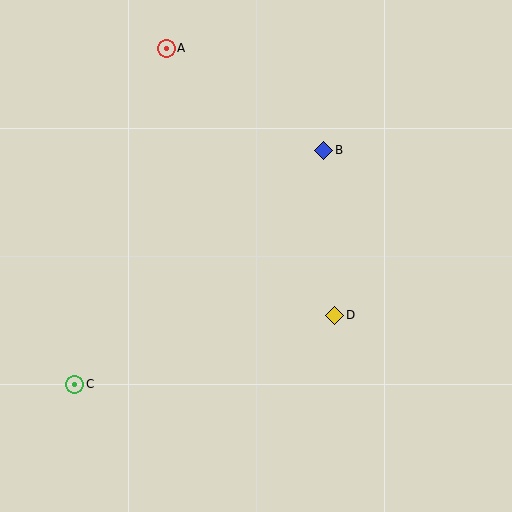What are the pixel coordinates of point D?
Point D is at (335, 315).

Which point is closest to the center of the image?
Point D at (335, 315) is closest to the center.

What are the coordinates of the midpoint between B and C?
The midpoint between B and C is at (199, 267).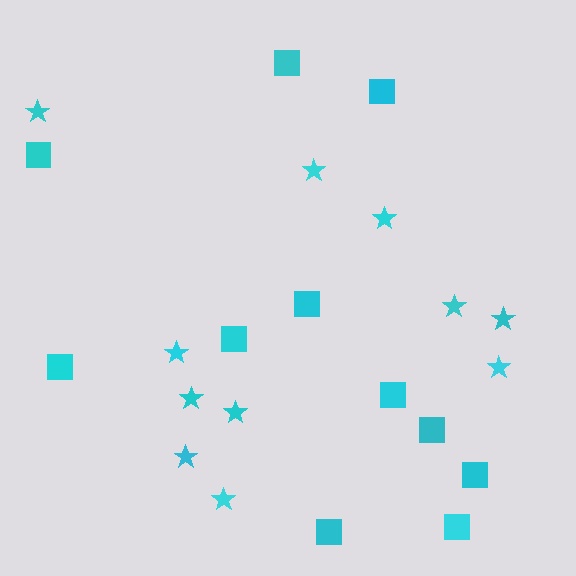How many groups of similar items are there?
There are 2 groups: one group of squares (11) and one group of stars (11).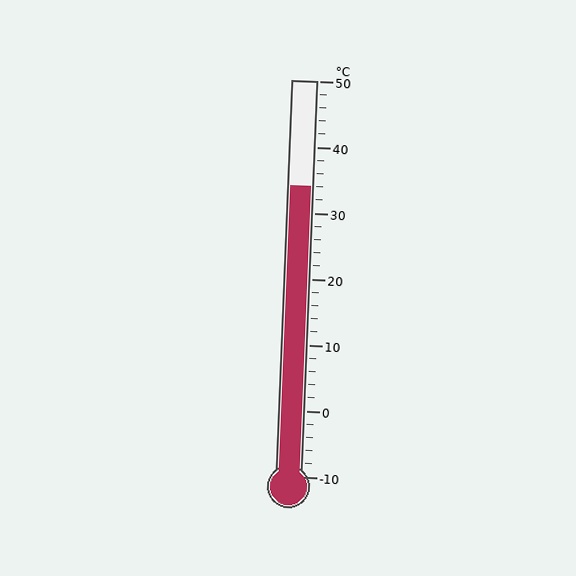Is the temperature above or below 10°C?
The temperature is above 10°C.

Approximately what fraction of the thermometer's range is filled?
The thermometer is filled to approximately 75% of its range.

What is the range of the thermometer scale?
The thermometer scale ranges from -10°C to 50°C.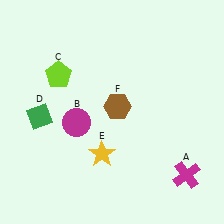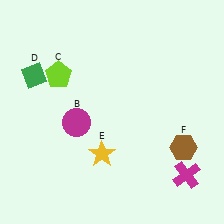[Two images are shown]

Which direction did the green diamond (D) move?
The green diamond (D) moved up.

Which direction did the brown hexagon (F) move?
The brown hexagon (F) moved right.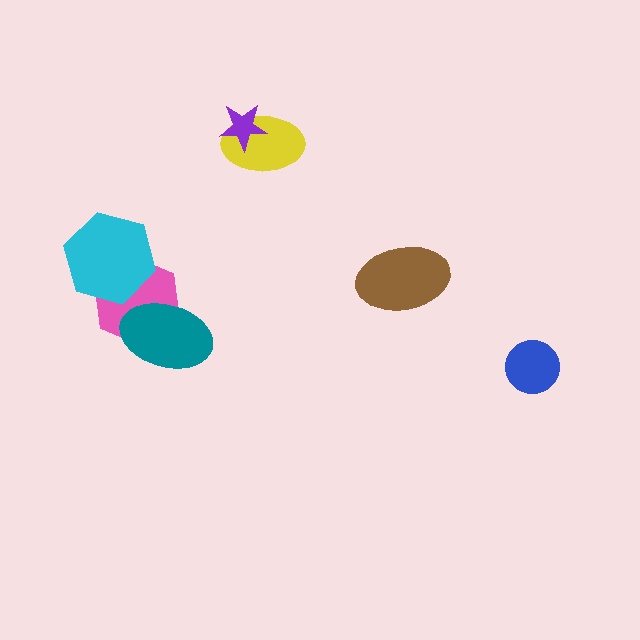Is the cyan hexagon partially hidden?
No, no other shape covers it.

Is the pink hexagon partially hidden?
Yes, it is partially covered by another shape.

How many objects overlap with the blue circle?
0 objects overlap with the blue circle.